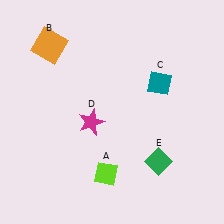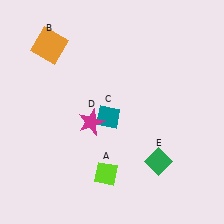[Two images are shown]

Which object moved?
The teal diamond (C) moved left.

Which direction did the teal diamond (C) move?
The teal diamond (C) moved left.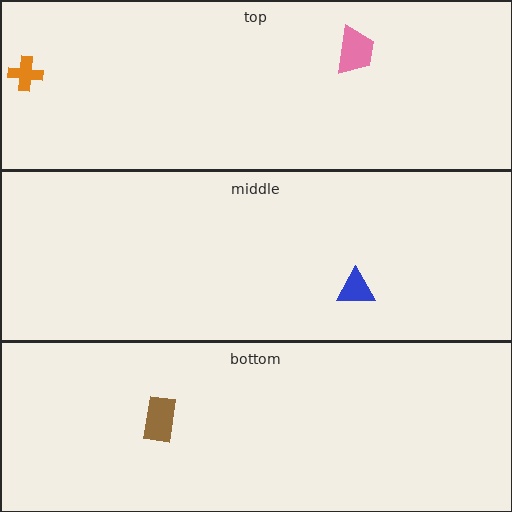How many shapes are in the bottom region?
1.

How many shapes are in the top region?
2.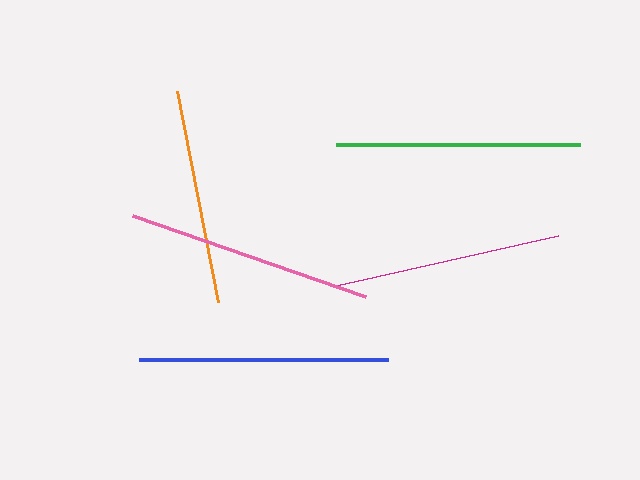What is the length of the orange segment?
The orange segment is approximately 215 pixels long.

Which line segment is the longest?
The blue line is the longest at approximately 249 pixels.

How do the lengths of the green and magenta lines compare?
The green and magenta lines are approximately the same length.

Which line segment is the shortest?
The orange line is the shortest at approximately 215 pixels.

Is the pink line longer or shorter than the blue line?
The blue line is longer than the pink line.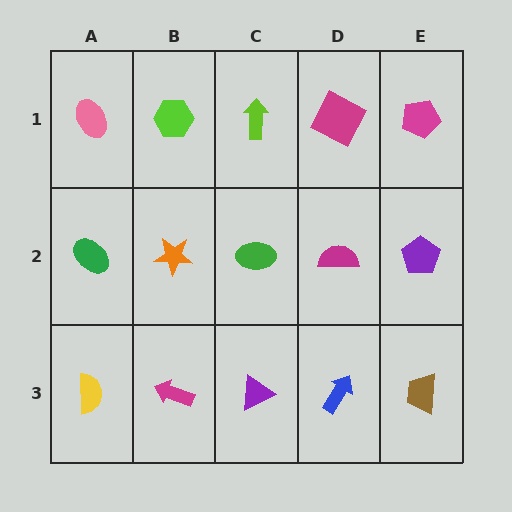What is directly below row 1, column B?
An orange star.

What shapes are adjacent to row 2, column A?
A pink ellipse (row 1, column A), a yellow semicircle (row 3, column A), an orange star (row 2, column B).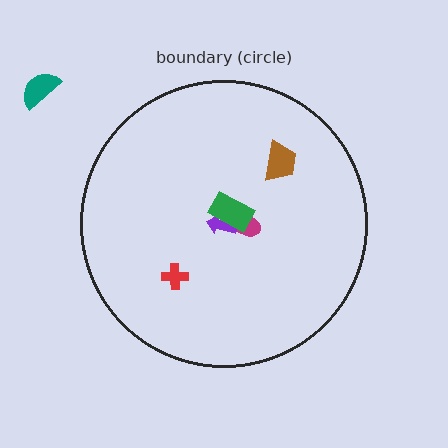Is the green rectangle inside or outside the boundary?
Inside.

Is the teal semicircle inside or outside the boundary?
Outside.